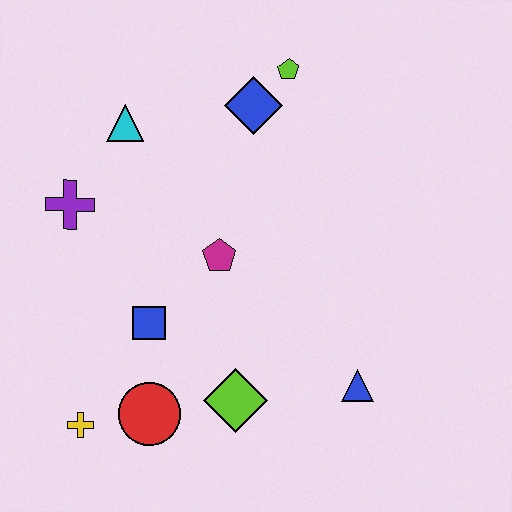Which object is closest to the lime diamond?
The red circle is closest to the lime diamond.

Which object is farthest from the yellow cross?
The lime pentagon is farthest from the yellow cross.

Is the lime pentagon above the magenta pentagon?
Yes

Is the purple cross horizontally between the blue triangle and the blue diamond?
No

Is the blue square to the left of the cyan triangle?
No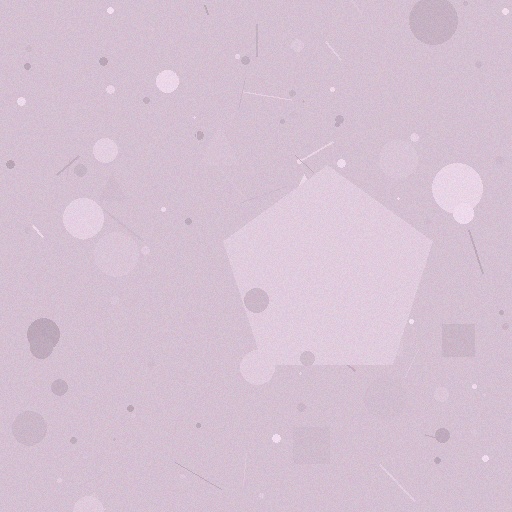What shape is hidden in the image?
A pentagon is hidden in the image.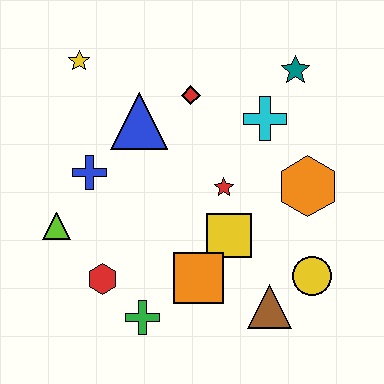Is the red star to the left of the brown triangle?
Yes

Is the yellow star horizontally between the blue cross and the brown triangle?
No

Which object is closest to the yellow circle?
The brown triangle is closest to the yellow circle.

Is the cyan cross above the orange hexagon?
Yes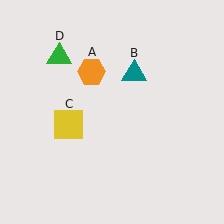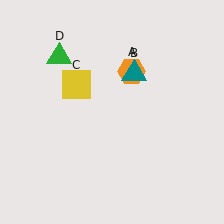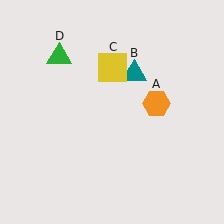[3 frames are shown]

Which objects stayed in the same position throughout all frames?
Teal triangle (object B) and green triangle (object D) remained stationary.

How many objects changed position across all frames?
2 objects changed position: orange hexagon (object A), yellow square (object C).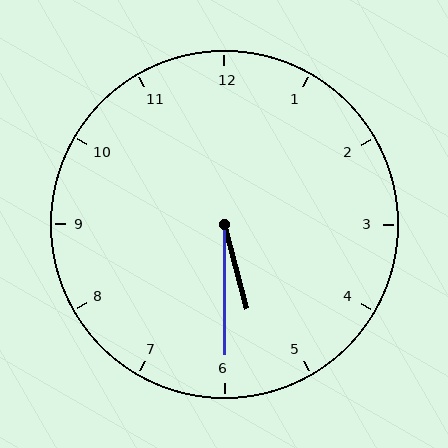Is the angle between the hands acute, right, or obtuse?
It is acute.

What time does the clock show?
5:30.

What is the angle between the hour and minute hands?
Approximately 15 degrees.